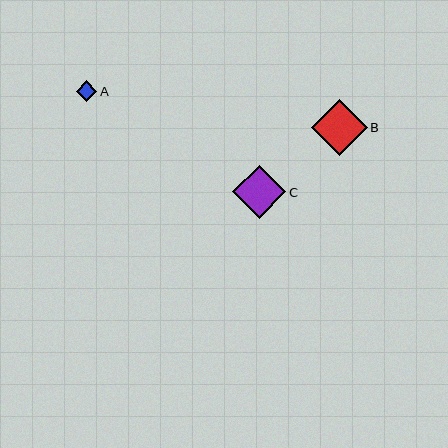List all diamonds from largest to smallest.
From largest to smallest: B, C, A.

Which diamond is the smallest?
Diamond A is the smallest with a size of approximately 21 pixels.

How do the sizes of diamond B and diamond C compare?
Diamond B and diamond C are approximately the same size.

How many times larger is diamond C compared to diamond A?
Diamond C is approximately 2.6 times the size of diamond A.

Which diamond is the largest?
Diamond B is the largest with a size of approximately 56 pixels.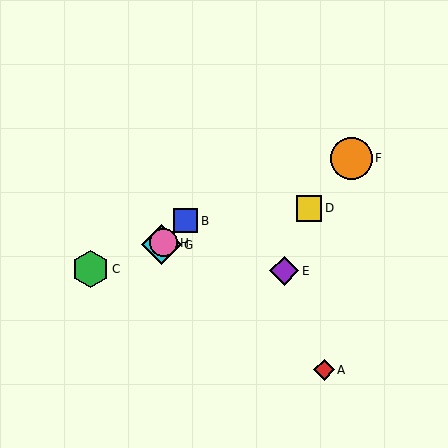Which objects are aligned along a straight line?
Objects B, G, H are aligned along a straight line.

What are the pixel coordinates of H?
Object H is at (164, 243).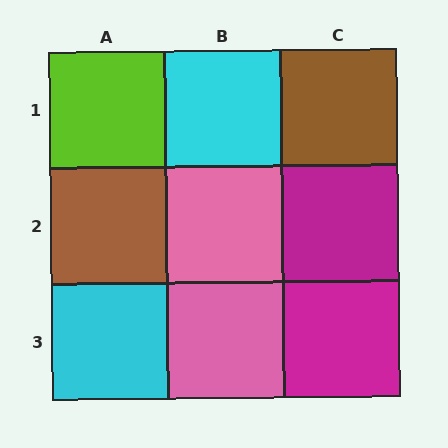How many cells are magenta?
2 cells are magenta.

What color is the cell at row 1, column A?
Lime.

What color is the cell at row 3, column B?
Pink.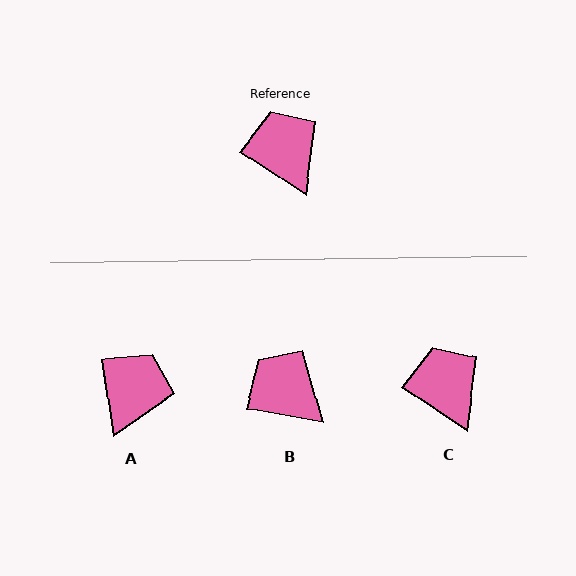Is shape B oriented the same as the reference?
No, it is off by about 23 degrees.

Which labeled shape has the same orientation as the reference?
C.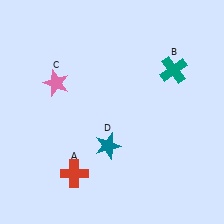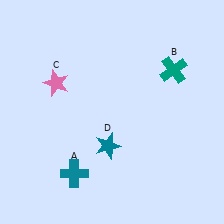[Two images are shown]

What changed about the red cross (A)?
In Image 1, A is red. In Image 2, it changed to teal.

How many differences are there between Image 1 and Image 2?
There is 1 difference between the two images.